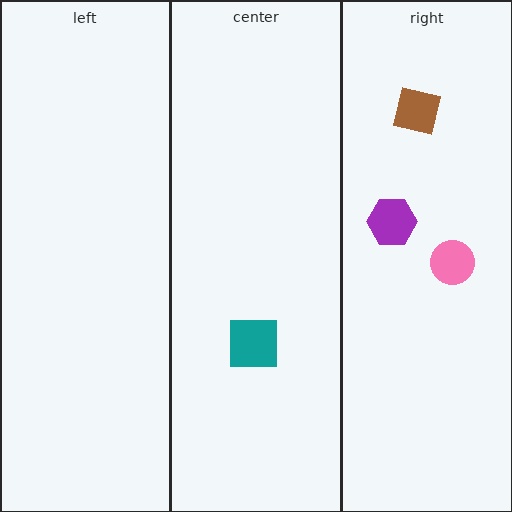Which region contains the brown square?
The right region.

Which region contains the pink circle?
The right region.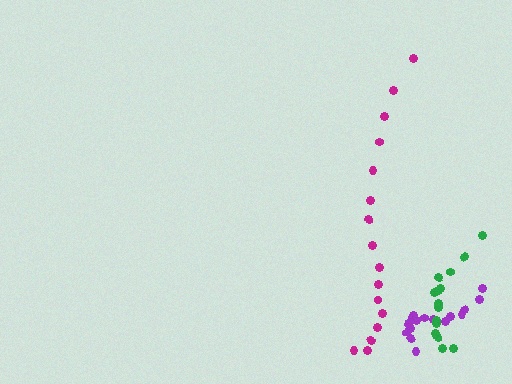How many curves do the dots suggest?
There are 3 distinct paths.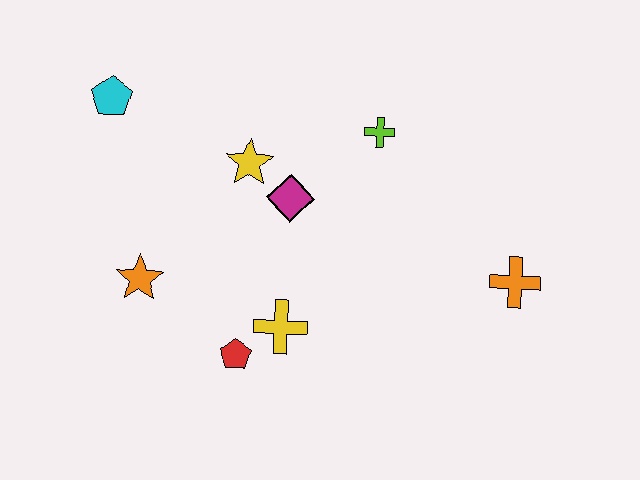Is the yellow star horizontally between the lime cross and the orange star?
Yes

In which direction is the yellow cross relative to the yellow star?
The yellow cross is below the yellow star.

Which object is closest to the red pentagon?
The yellow cross is closest to the red pentagon.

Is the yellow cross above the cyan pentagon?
No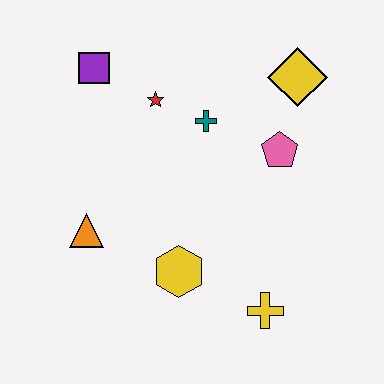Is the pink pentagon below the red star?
Yes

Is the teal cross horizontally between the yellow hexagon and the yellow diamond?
Yes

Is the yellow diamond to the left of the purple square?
No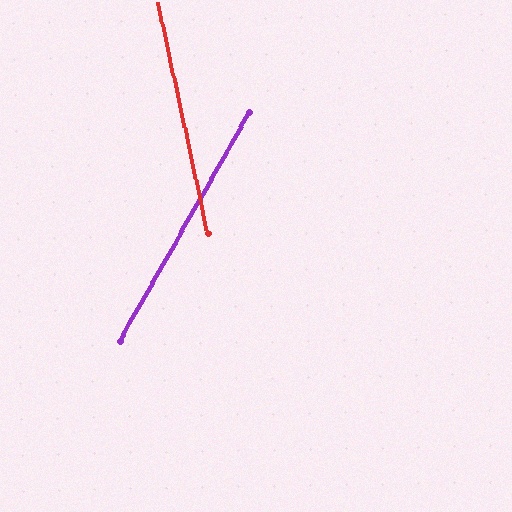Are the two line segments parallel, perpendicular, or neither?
Neither parallel nor perpendicular — they differ by about 42°.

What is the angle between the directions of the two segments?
Approximately 42 degrees.